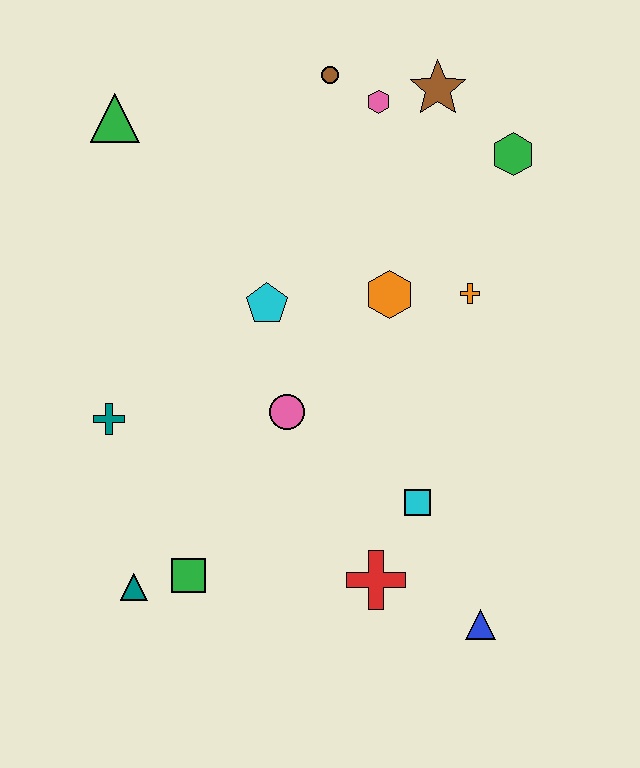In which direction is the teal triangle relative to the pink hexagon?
The teal triangle is below the pink hexagon.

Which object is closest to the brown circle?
The pink hexagon is closest to the brown circle.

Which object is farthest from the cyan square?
The green triangle is farthest from the cyan square.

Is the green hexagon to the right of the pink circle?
Yes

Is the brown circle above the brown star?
Yes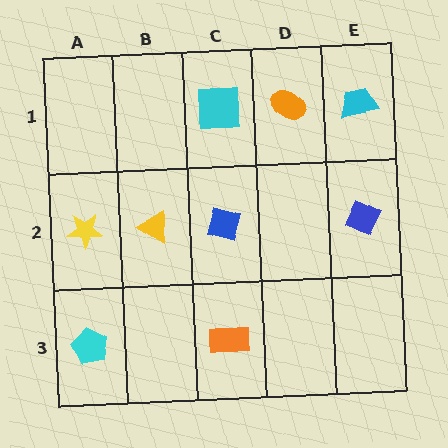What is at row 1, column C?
A cyan square.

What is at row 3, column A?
A cyan pentagon.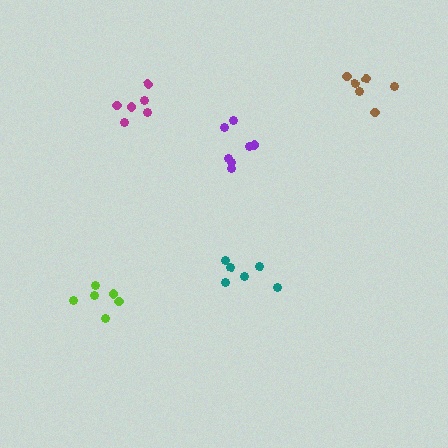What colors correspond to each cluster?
The clusters are colored: teal, brown, magenta, purple, lime.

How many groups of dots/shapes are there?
There are 5 groups.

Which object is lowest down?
The lime cluster is bottommost.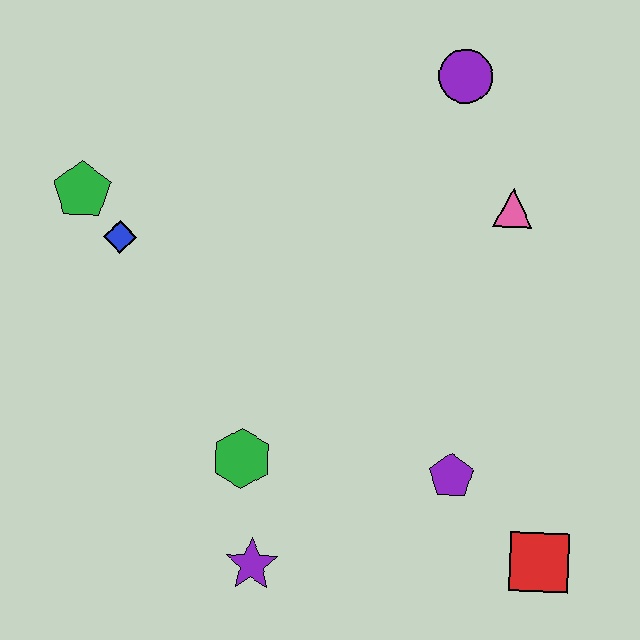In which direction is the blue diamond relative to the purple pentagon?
The blue diamond is to the left of the purple pentagon.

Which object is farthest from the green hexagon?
The purple circle is farthest from the green hexagon.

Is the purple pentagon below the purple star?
No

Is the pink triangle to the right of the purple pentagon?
Yes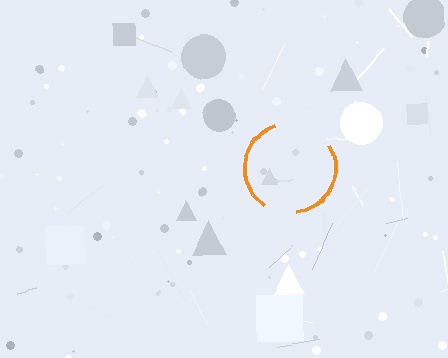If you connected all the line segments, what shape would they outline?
They would outline a circle.